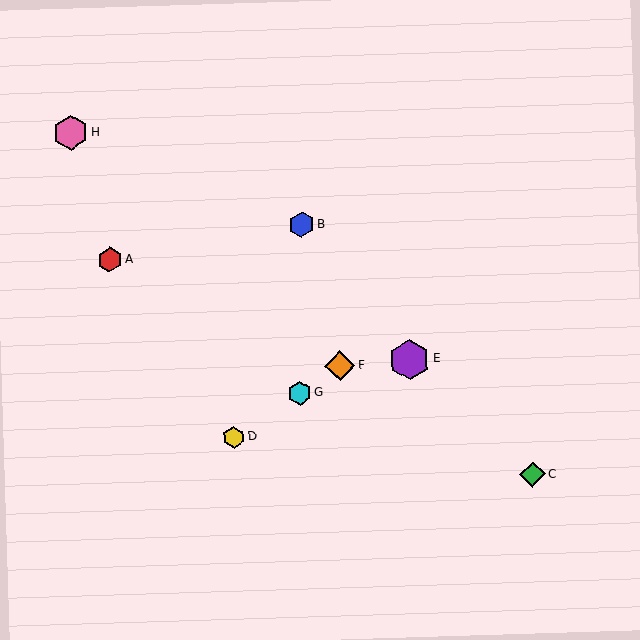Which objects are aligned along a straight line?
Objects D, F, G are aligned along a straight line.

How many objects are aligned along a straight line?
3 objects (D, F, G) are aligned along a straight line.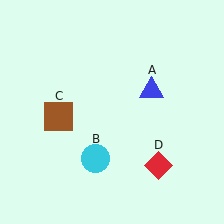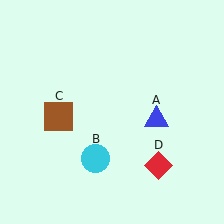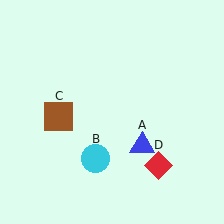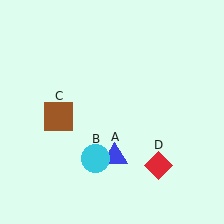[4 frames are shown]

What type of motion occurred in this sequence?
The blue triangle (object A) rotated clockwise around the center of the scene.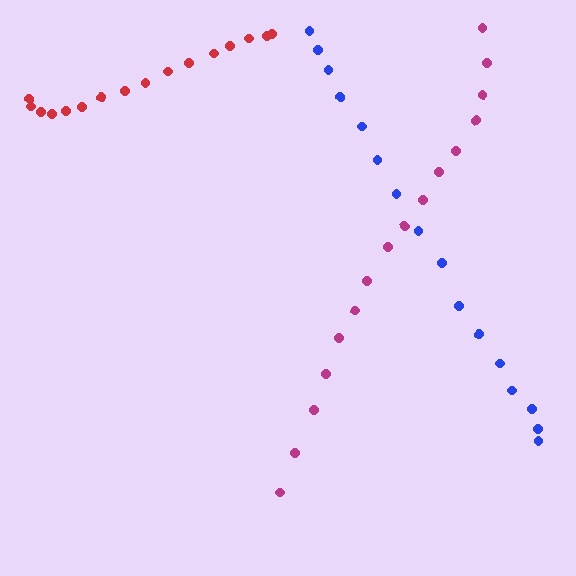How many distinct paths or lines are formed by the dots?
There are 3 distinct paths.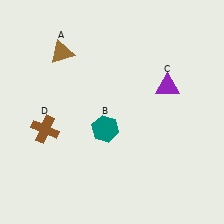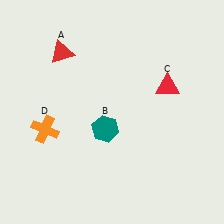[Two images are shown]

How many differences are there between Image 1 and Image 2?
There are 3 differences between the two images.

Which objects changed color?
A changed from brown to red. C changed from purple to red. D changed from brown to orange.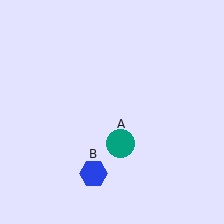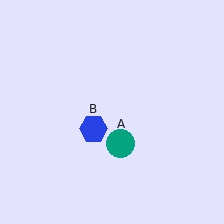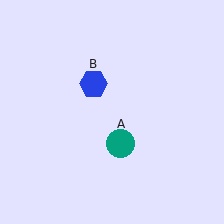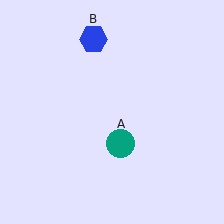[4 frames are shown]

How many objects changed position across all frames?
1 object changed position: blue hexagon (object B).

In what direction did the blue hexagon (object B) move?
The blue hexagon (object B) moved up.